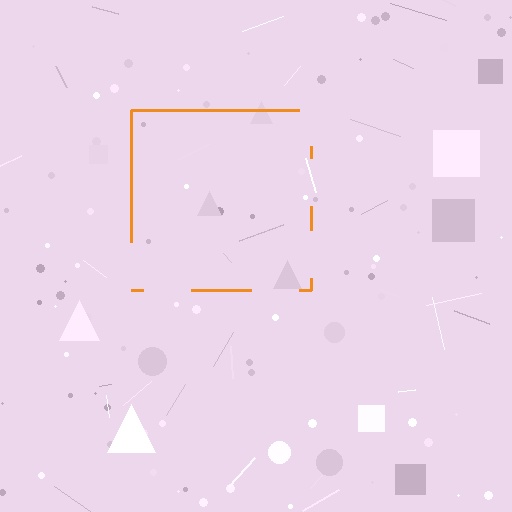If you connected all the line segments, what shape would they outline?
They would outline a square.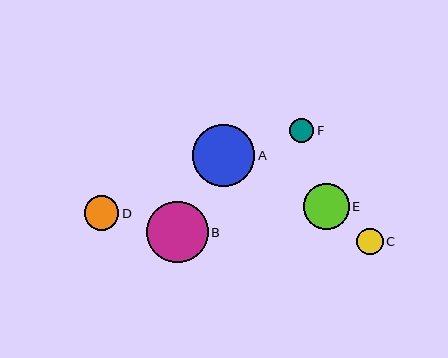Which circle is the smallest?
Circle F is the smallest with a size of approximately 24 pixels.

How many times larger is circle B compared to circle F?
Circle B is approximately 2.5 times the size of circle F.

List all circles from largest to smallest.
From largest to smallest: A, B, E, D, C, F.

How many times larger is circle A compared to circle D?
Circle A is approximately 1.8 times the size of circle D.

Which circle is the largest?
Circle A is the largest with a size of approximately 62 pixels.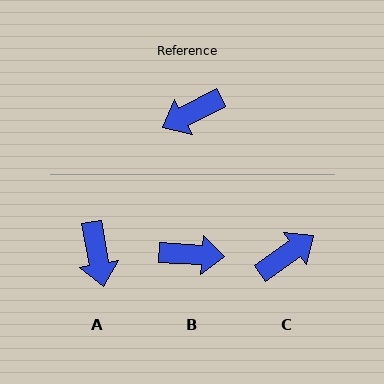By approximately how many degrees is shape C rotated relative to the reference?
Approximately 172 degrees clockwise.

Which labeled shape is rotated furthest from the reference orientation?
C, about 172 degrees away.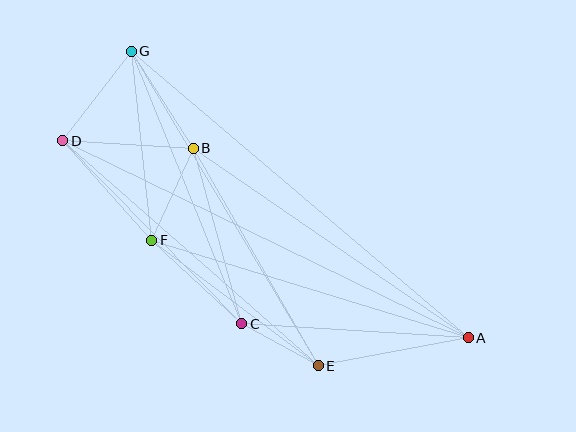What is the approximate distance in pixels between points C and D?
The distance between C and D is approximately 256 pixels.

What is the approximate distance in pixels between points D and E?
The distance between D and E is approximately 341 pixels.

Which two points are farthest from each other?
Points A and D are farthest from each other.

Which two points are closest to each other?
Points C and E are closest to each other.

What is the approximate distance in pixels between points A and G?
The distance between A and G is approximately 443 pixels.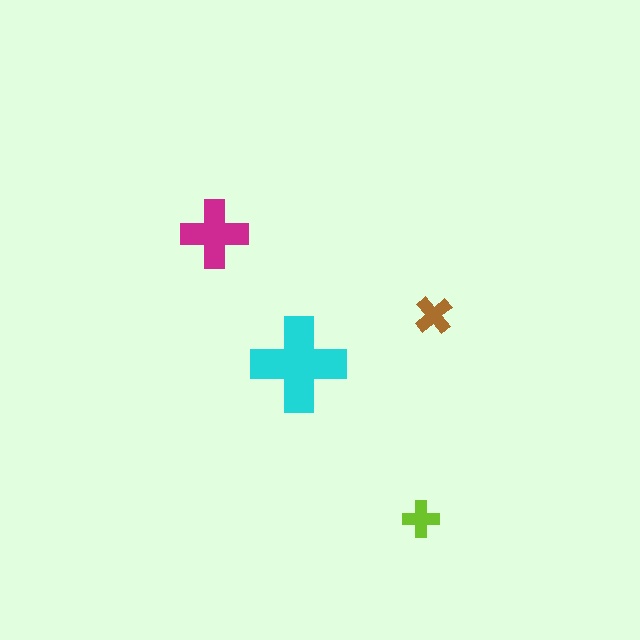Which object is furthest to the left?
The magenta cross is leftmost.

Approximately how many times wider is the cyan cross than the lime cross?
About 2.5 times wider.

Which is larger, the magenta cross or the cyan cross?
The cyan one.